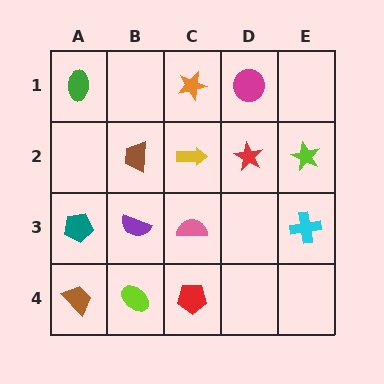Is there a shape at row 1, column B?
No, that cell is empty.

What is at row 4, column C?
A red pentagon.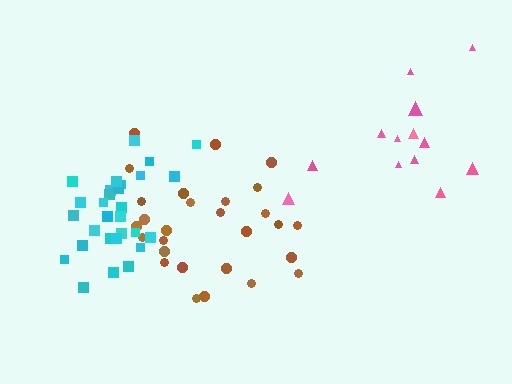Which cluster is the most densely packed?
Cyan.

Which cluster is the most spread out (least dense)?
Pink.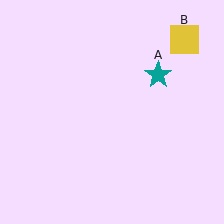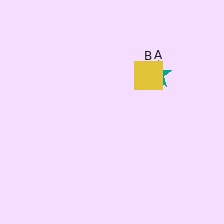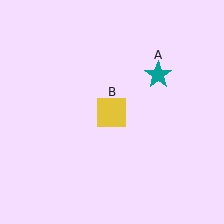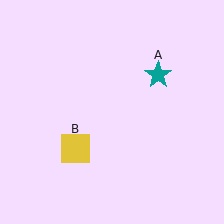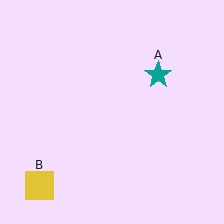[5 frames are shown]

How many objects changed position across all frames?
1 object changed position: yellow square (object B).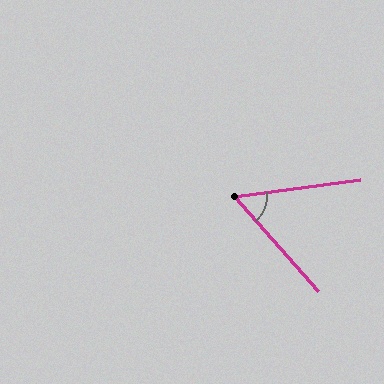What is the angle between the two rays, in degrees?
Approximately 56 degrees.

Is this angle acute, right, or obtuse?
It is acute.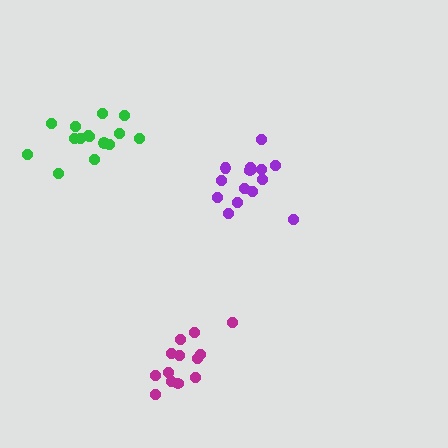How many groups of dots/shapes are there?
There are 3 groups.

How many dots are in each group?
Group 1: 14 dots, Group 2: 13 dots, Group 3: 15 dots (42 total).